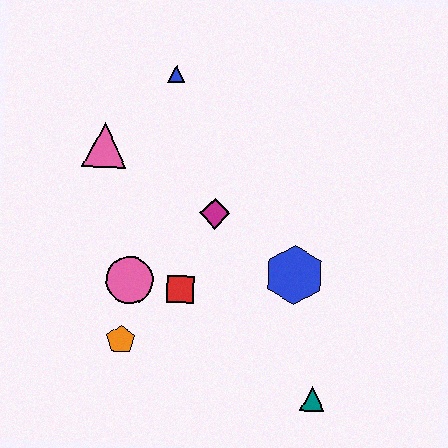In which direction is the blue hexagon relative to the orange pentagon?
The blue hexagon is to the right of the orange pentagon.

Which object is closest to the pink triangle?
The blue triangle is closest to the pink triangle.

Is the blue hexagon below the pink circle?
No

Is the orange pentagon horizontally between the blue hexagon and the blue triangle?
No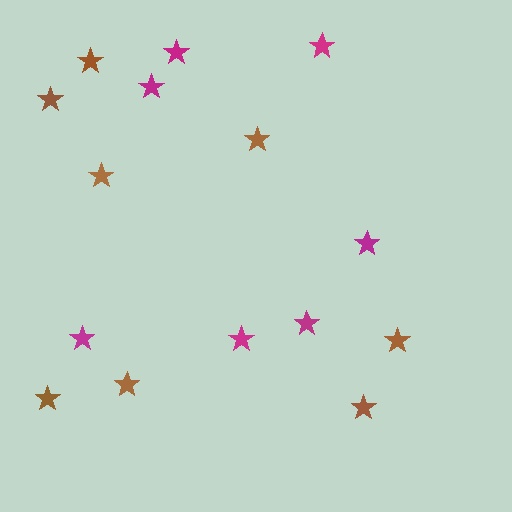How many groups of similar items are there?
There are 2 groups: one group of brown stars (8) and one group of magenta stars (7).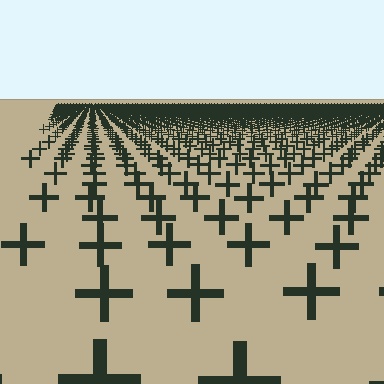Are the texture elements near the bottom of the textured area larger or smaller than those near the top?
Larger. Near the bottom, elements are closer to the viewer and appear at a bigger on-screen size.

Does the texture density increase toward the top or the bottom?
Density increases toward the top.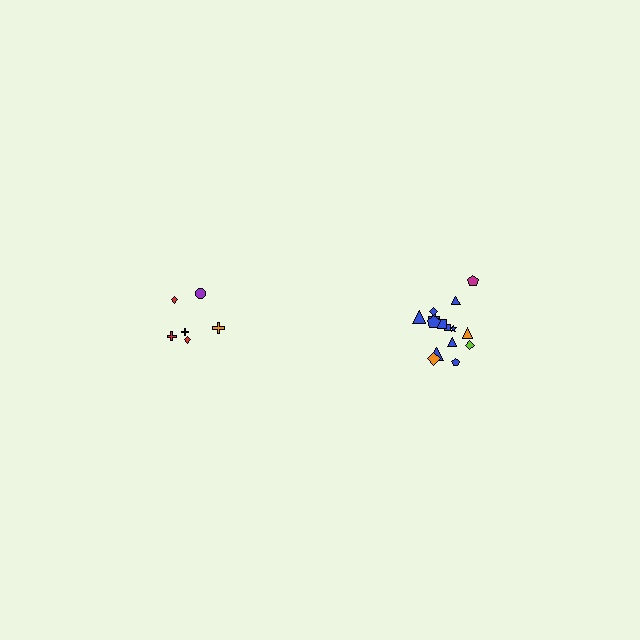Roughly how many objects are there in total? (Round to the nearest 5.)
Roughly 20 objects in total.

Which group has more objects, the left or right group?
The right group.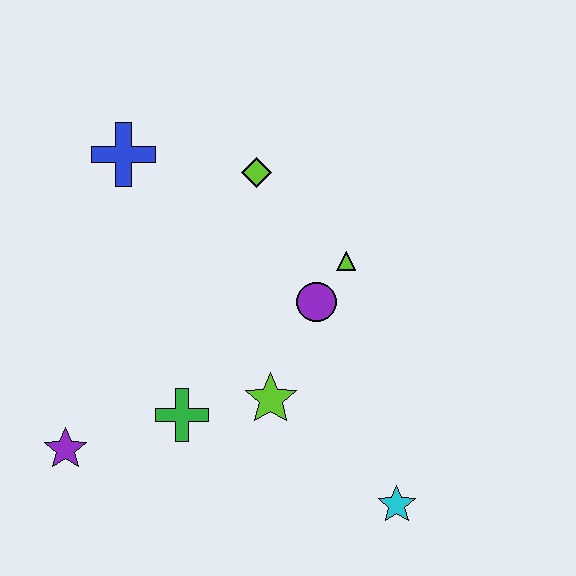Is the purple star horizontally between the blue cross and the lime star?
No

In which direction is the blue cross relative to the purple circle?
The blue cross is to the left of the purple circle.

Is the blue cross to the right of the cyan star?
No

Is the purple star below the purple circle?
Yes